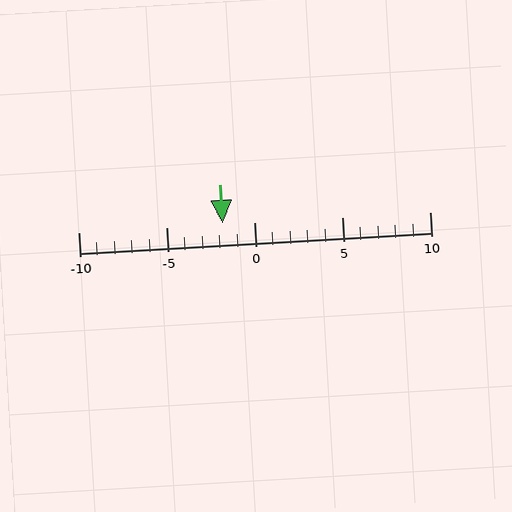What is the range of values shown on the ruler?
The ruler shows values from -10 to 10.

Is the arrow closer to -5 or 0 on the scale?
The arrow is closer to 0.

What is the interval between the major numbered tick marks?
The major tick marks are spaced 5 units apart.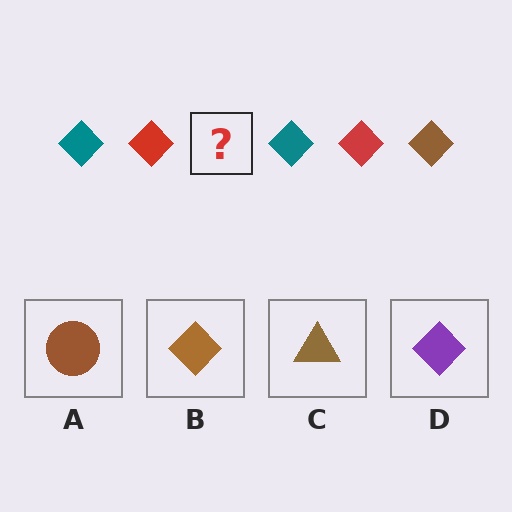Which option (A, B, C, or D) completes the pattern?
B.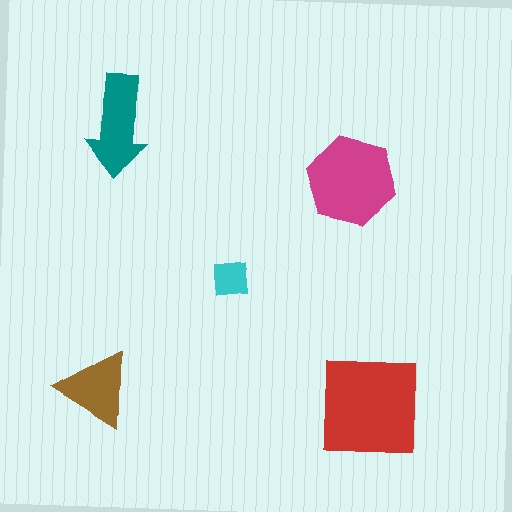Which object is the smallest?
The cyan square.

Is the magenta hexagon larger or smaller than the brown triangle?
Larger.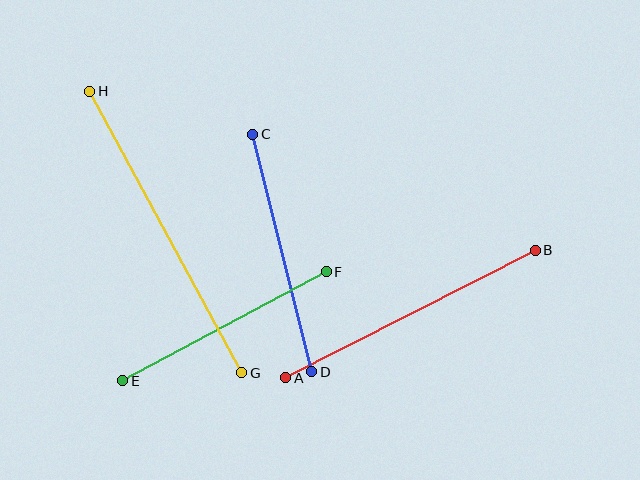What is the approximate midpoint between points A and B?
The midpoint is at approximately (411, 314) pixels.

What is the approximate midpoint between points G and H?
The midpoint is at approximately (166, 232) pixels.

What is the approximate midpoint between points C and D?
The midpoint is at approximately (282, 253) pixels.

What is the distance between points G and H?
The distance is approximately 320 pixels.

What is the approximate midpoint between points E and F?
The midpoint is at approximately (224, 326) pixels.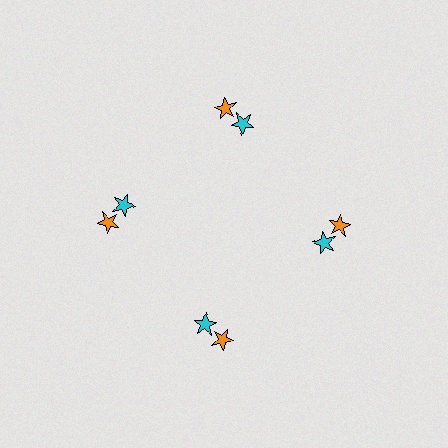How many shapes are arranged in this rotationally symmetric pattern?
There are 8 shapes, arranged in 4 groups of 2.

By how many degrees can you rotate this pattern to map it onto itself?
The pattern maps onto itself every 90 degrees of rotation.